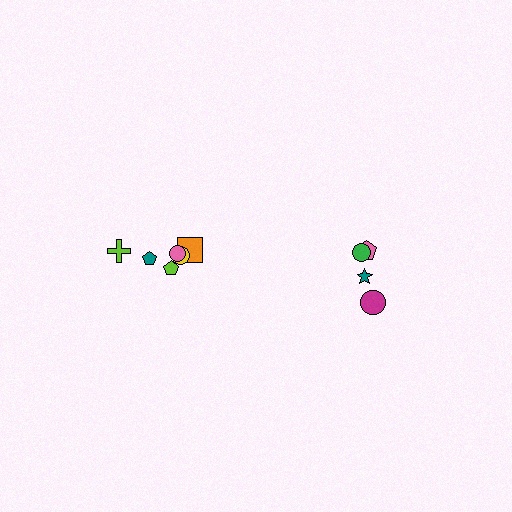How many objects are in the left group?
There are 6 objects.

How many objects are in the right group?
There are 4 objects.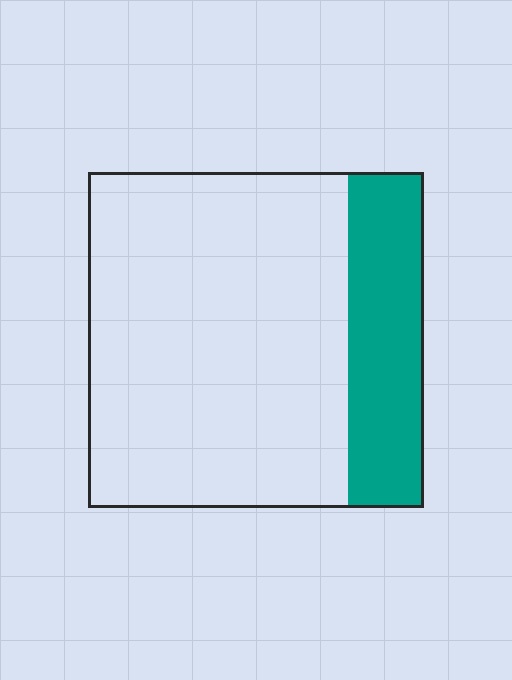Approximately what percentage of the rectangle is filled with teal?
Approximately 25%.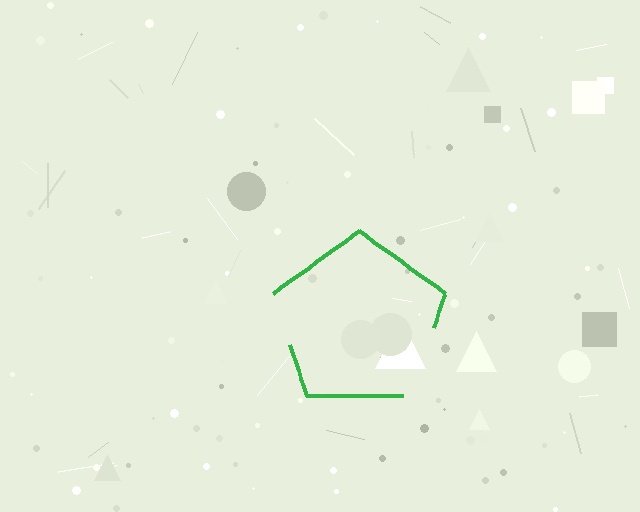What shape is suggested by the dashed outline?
The dashed outline suggests a pentagon.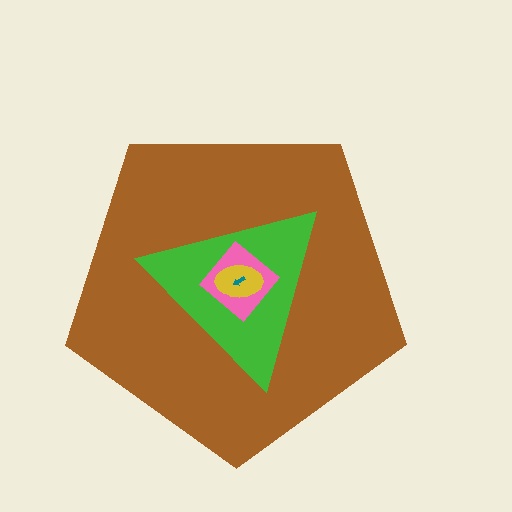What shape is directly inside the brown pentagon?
The green triangle.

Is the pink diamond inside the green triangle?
Yes.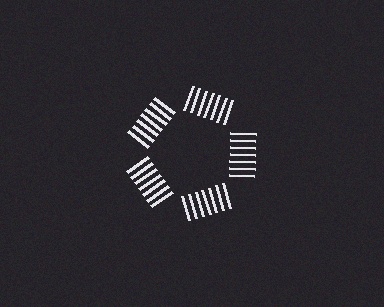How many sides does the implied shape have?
5 sides — the line-ends trace a pentagon.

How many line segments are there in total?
35 — 7 along each of the 5 edges.